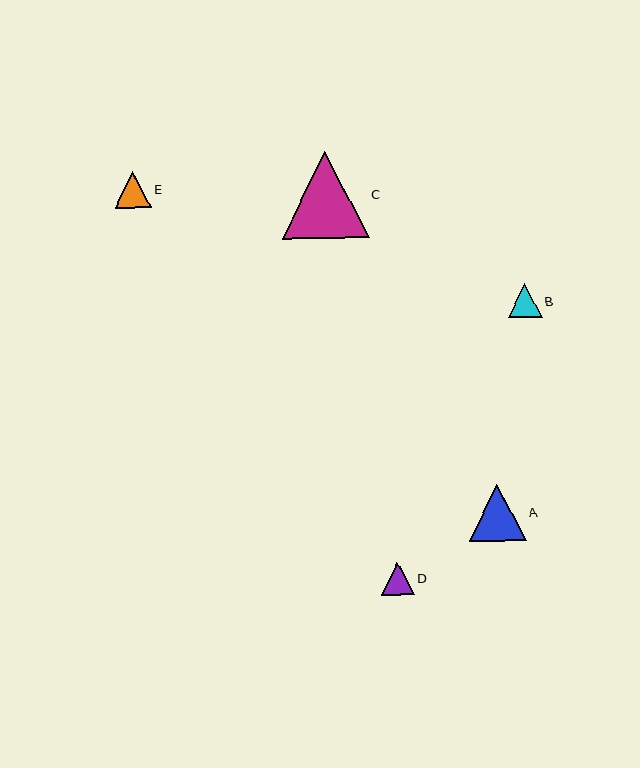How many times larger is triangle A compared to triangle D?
Triangle A is approximately 1.7 times the size of triangle D.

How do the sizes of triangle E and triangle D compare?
Triangle E and triangle D are approximately the same size.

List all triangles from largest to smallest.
From largest to smallest: C, A, E, B, D.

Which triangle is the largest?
Triangle C is the largest with a size of approximately 87 pixels.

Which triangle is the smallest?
Triangle D is the smallest with a size of approximately 33 pixels.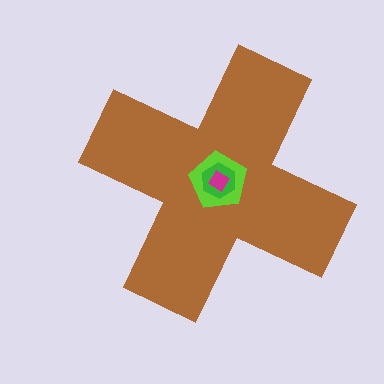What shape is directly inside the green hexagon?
The magenta diamond.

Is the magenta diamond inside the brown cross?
Yes.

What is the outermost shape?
The brown cross.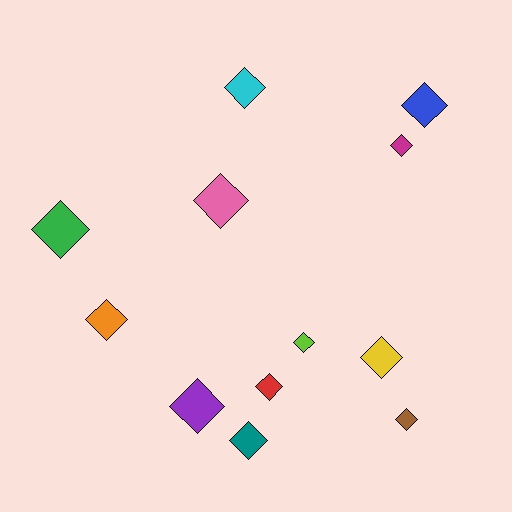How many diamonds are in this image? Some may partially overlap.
There are 12 diamonds.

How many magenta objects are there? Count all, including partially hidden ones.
There is 1 magenta object.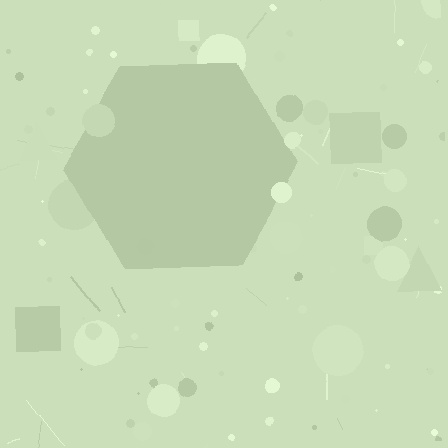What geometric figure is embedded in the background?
A hexagon is embedded in the background.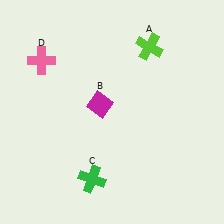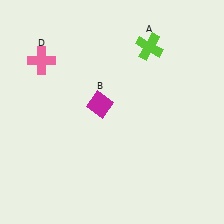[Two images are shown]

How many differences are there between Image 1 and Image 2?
There is 1 difference between the two images.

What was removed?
The green cross (C) was removed in Image 2.